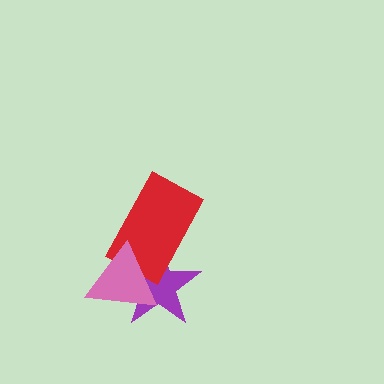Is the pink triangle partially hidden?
No, no other shape covers it.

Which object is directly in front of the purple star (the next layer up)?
The red rectangle is directly in front of the purple star.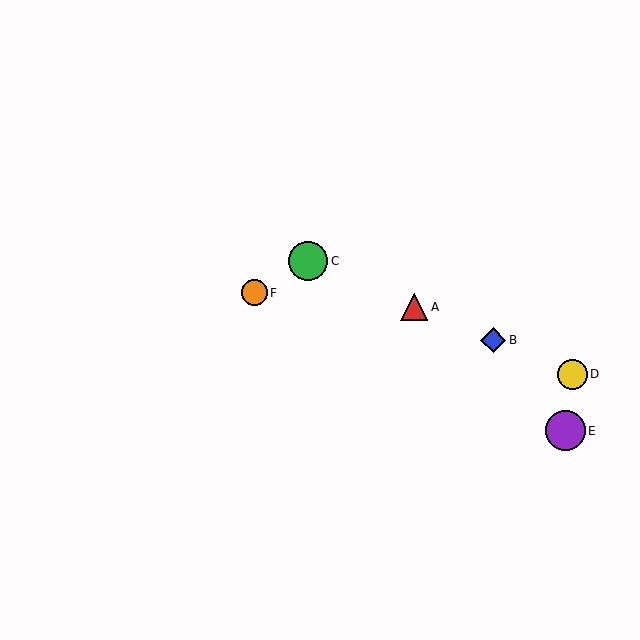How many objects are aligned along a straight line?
4 objects (A, B, C, D) are aligned along a straight line.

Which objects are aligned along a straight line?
Objects A, B, C, D are aligned along a straight line.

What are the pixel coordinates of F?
Object F is at (254, 293).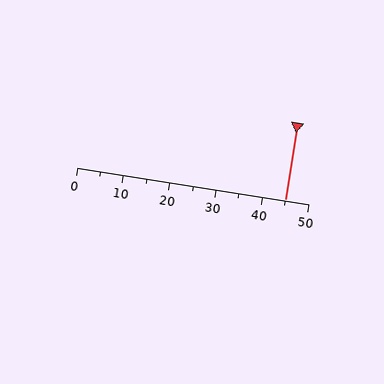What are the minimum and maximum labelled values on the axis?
The axis runs from 0 to 50.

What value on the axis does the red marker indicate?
The marker indicates approximately 45.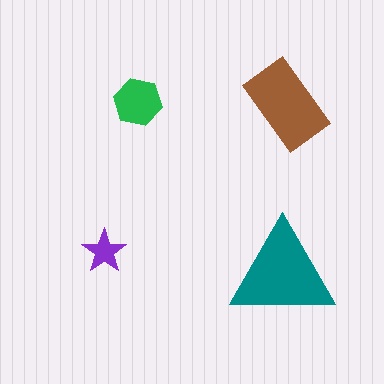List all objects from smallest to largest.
The purple star, the green hexagon, the brown rectangle, the teal triangle.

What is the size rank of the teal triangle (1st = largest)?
1st.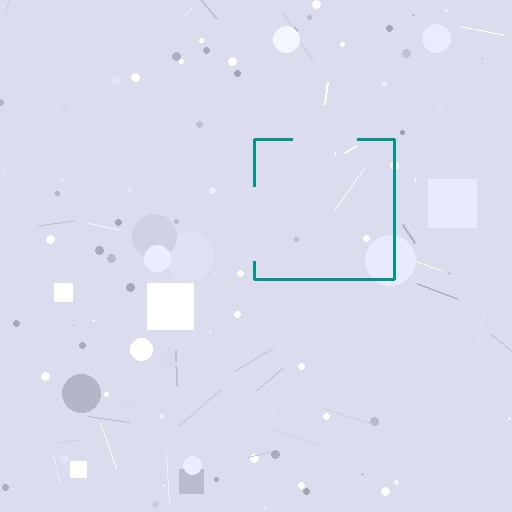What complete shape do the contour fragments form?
The contour fragments form a square.